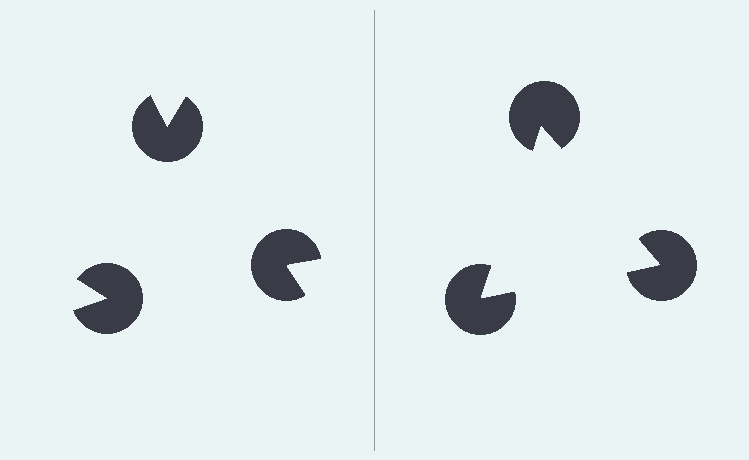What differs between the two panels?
The pac-man discs are positioned identically on both sides; only the wedge orientations differ. On the right they align to a triangle; on the left they are misaligned.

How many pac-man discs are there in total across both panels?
6 — 3 on each side.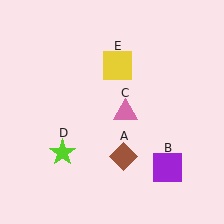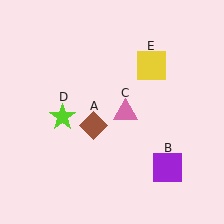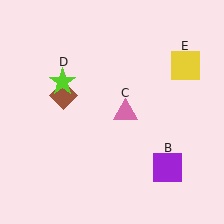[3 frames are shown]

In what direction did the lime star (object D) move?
The lime star (object D) moved up.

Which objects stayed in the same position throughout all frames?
Purple square (object B) and pink triangle (object C) remained stationary.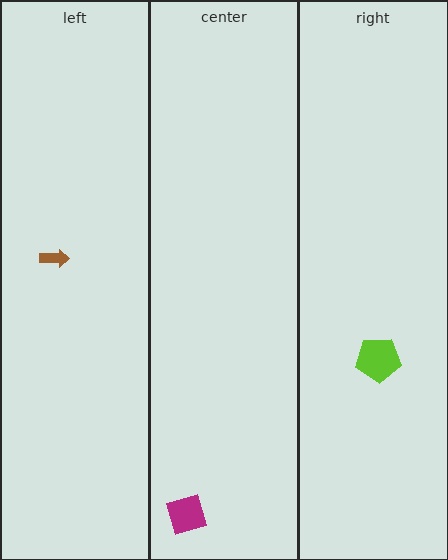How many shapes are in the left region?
1.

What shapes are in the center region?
The magenta square.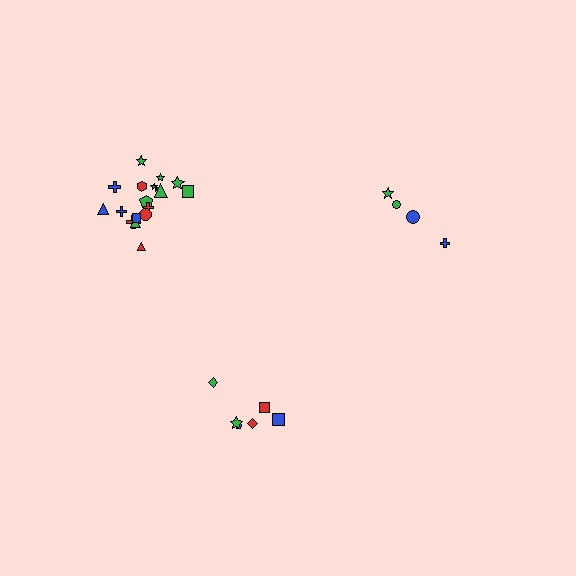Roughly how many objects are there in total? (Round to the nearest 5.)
Roughly 30 objects in total.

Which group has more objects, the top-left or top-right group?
The top-left group.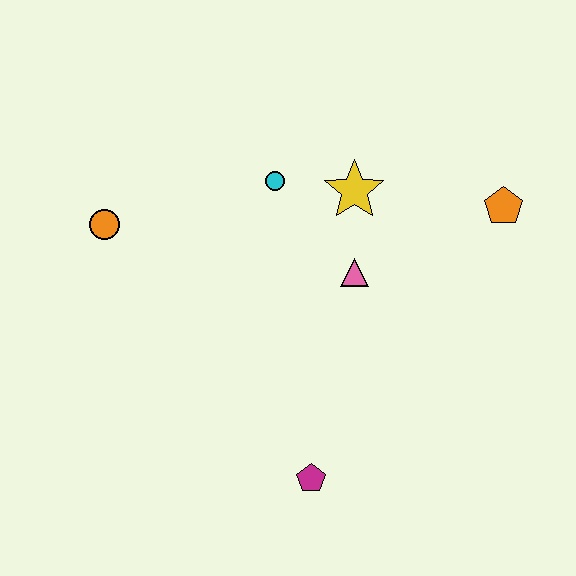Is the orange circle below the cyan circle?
Yes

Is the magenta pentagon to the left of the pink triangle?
Yes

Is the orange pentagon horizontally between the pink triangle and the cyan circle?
No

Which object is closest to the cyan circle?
The yellow star is closest to the cyan circle.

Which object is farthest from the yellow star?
The magenta pentagon is farthest from the yellow star.